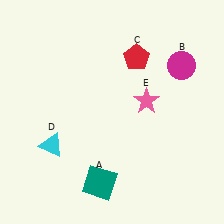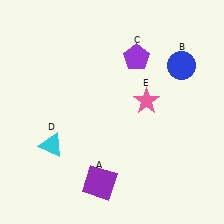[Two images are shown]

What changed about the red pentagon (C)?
In Image 1, C is red. In Image 2, it changed to purple.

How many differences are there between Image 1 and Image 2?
There are 3 differences between the two images.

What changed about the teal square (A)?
In Image 1, A is teal. In Image 2, it changed to purple.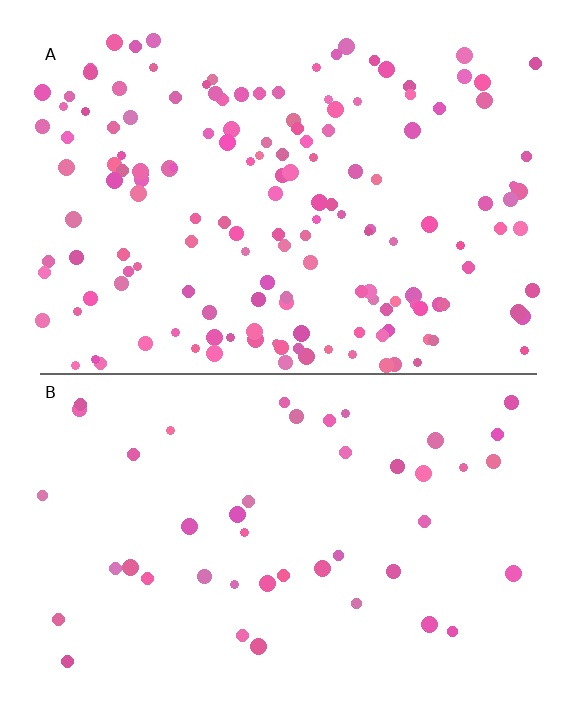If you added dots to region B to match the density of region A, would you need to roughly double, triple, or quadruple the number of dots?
Approximately triple.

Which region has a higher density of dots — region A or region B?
A (the top).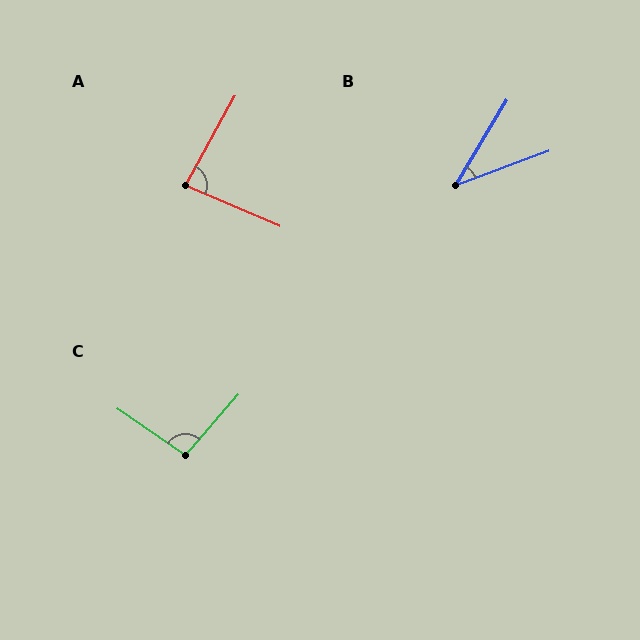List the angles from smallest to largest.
B (38°), A (84°), C (96°).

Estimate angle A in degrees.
Approximately 84 degrees.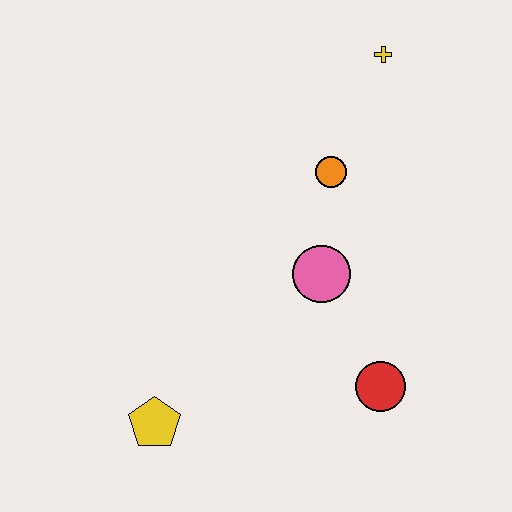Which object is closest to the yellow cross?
The orange circle is closest to the yellow cross.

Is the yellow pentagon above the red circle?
No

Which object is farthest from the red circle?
The yellow cross is farthest from the red circle.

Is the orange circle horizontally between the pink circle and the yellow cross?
Yes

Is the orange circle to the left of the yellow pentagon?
No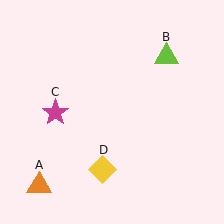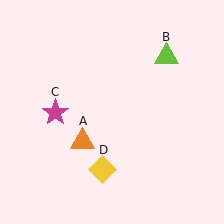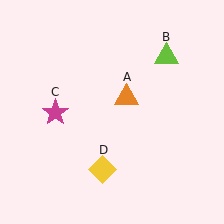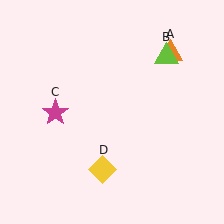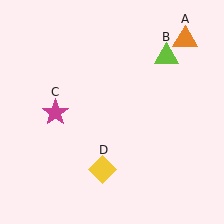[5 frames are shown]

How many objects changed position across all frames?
1 object changed position: orange triangle (object A).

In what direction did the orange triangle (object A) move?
The orange triangle (object A) moved up and to the right.